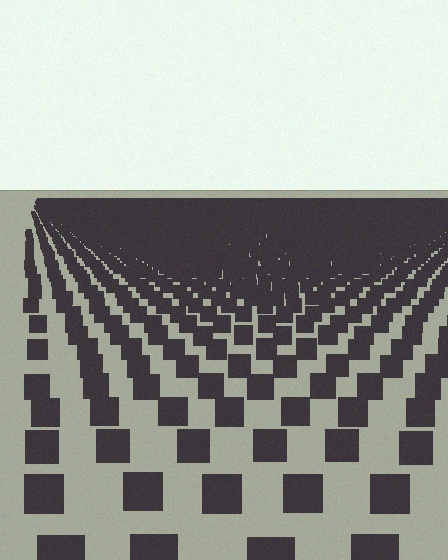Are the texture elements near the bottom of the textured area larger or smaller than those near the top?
Larger. Near the bottom, elements are closer to the viewer and appear at a bigger on-screen size.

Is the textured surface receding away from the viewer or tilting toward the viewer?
The surface is receding away from the viewer. Texture elements get smaller and denser toward the top.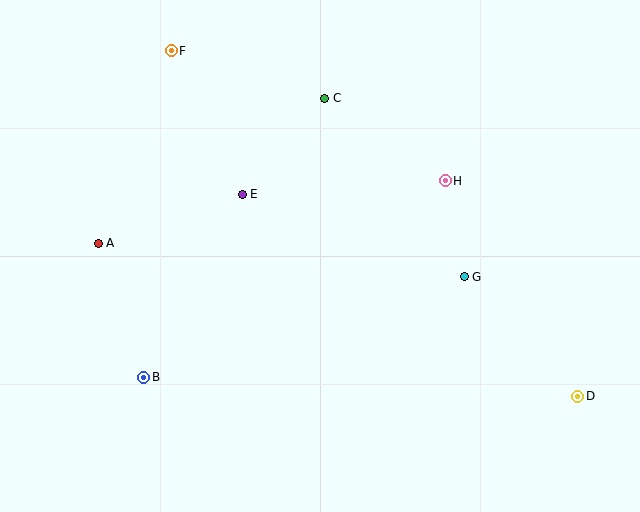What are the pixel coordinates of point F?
Point F is at (171, 51).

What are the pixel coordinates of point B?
Point B is at (144, 377).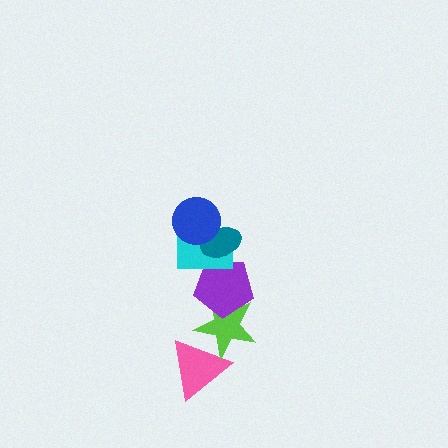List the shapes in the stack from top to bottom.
From top to bottom: the blue circle, the teal ellipse, the cyan rectangle, the purple pentagon, the lime star, the pink triangle.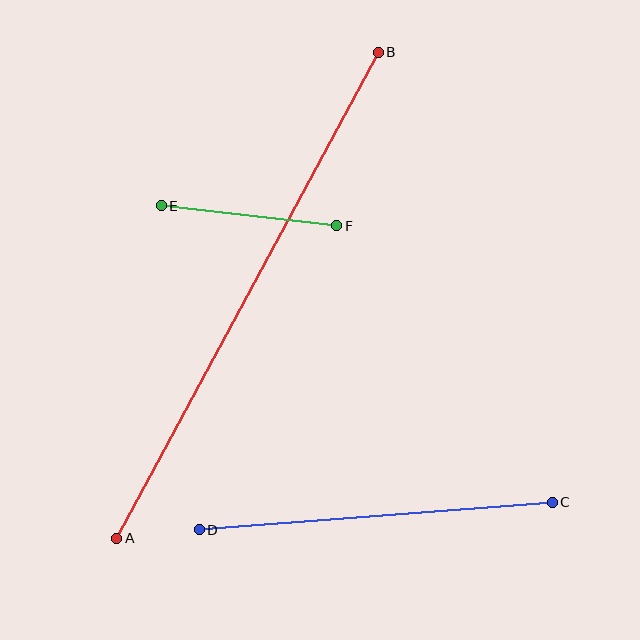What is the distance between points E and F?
The distance is approximately 177 pixels.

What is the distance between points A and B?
The distance is approximately 552 pixels.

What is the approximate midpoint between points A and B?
The midpoint is at approximately (247, 295) pixels.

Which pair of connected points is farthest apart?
Points A and B are farthest apart.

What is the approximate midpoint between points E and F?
The midpoint is at approximately (249, 216) pixels.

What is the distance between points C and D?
The distance is approximately 354 pixels.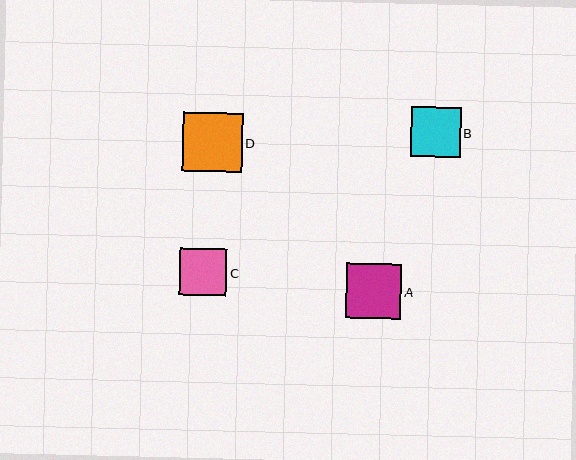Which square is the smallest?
Square C is the smallest with a size of approximately 47 pixels.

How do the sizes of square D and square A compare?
Square D and square A are approximately the same size.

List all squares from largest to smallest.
From largest to smallest: D, A, B, C.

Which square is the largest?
Square D is the largest with a size of approximately 59 pixels.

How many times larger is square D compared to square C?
Square D is approximately 1.3 times the size of square C.